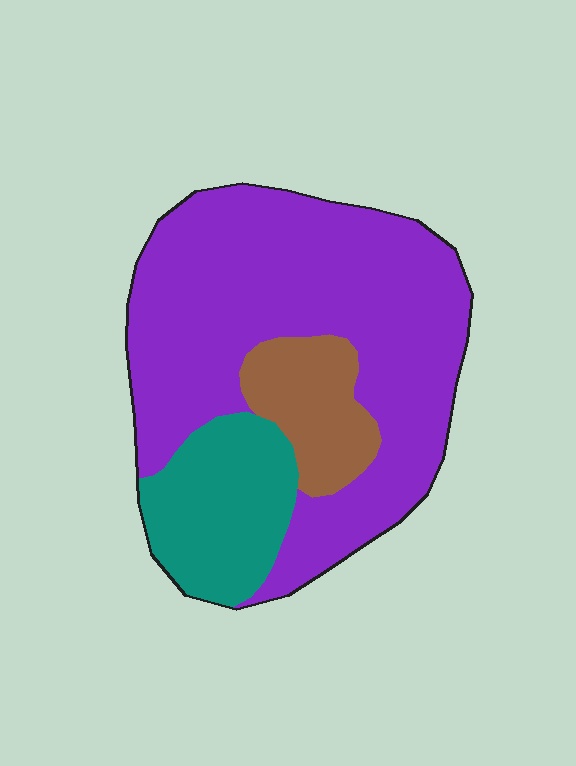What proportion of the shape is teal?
Teal covers roughly 20% of the shape.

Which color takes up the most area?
Purple, at roughly 70%.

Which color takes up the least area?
Brown, at roughly 15%.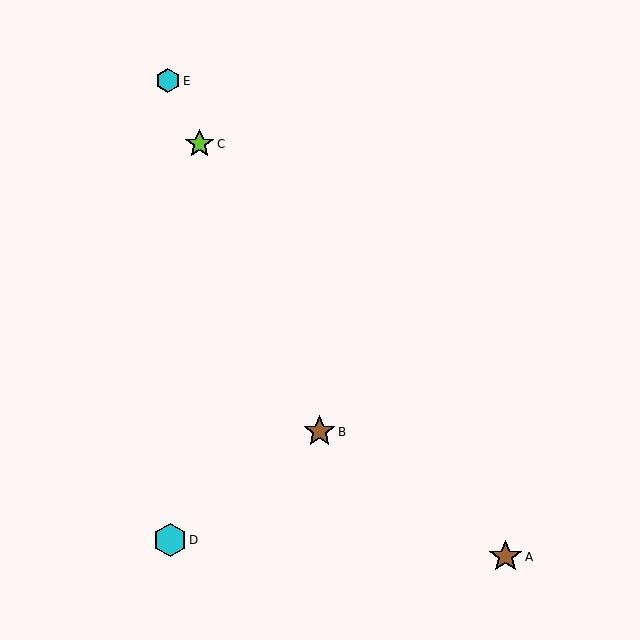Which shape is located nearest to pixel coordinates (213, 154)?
The lime star (labeled C) at (200, 144) is nearest to that location.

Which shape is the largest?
The brown star (labeled A) is the largest.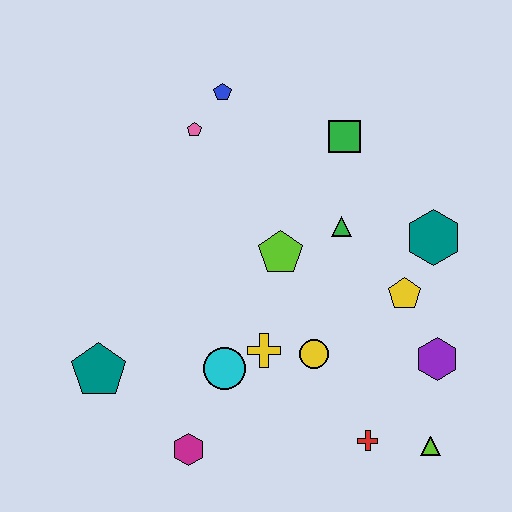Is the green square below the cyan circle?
No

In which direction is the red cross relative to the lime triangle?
The red cross is to the left of the lime triangle.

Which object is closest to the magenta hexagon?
The cyan circle is closest to the magenta hexagon.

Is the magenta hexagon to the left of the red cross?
Yes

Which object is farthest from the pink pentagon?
The lime triangle is farthest from the pink pentagon.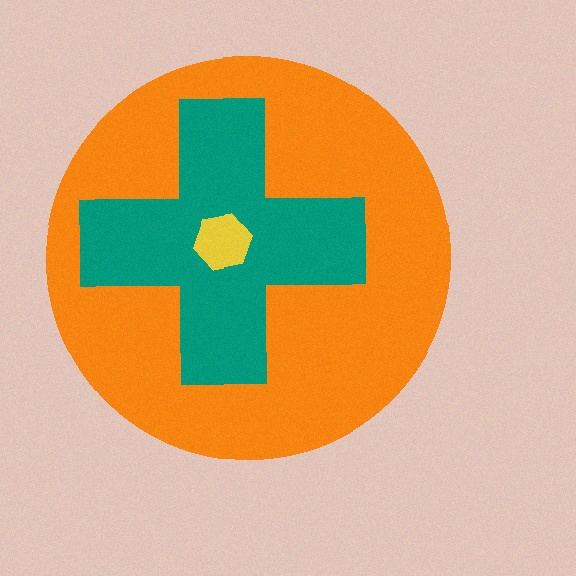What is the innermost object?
The yellow hexagon.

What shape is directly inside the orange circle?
The teal cross.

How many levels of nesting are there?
3.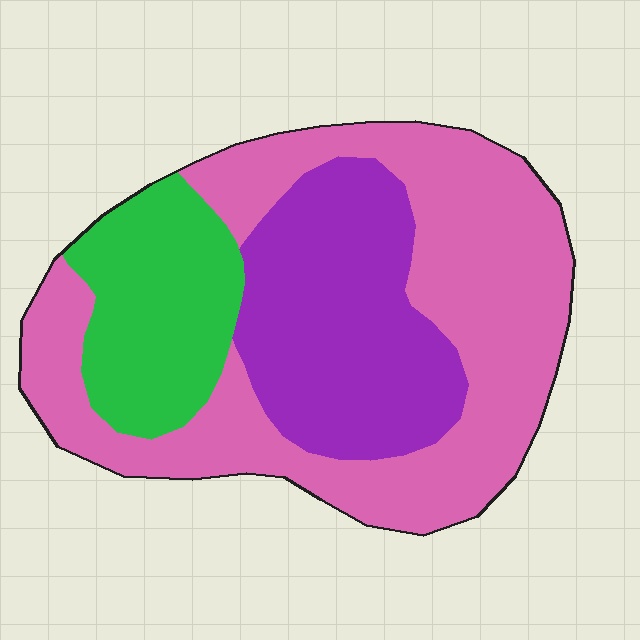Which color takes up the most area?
Pink, at roughly 50%.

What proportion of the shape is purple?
Purple covers around 30% of the shape.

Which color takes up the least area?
Green, at roughly 20%.